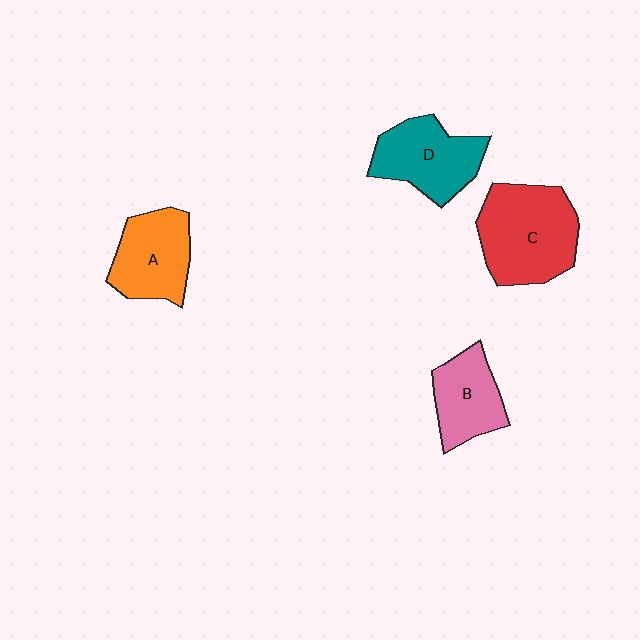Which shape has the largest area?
Shape C (red).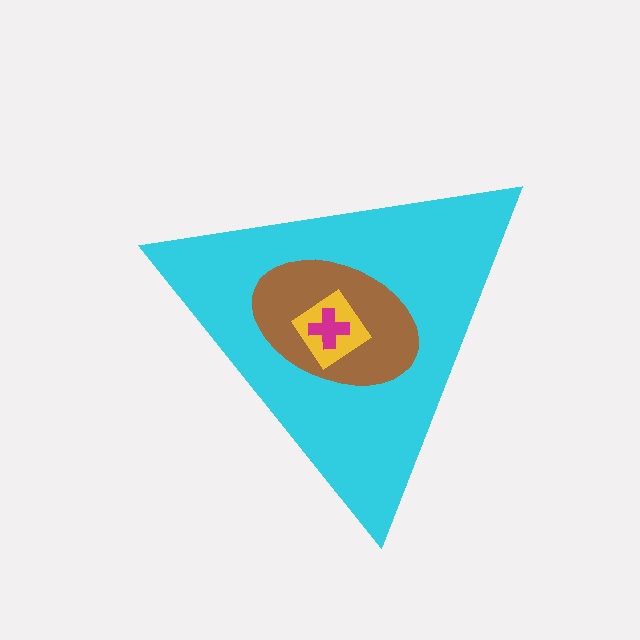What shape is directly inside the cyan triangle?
The brown ellipse.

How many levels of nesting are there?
4.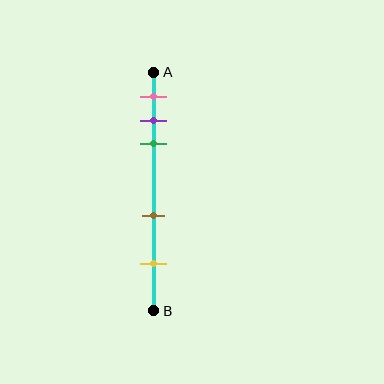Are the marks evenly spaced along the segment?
No, the marks are not evenly spaced.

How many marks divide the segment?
There are 5 marks dividing the segment.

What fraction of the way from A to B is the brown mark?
The brown mark is approximately 60% (0.6) of the way from A to B.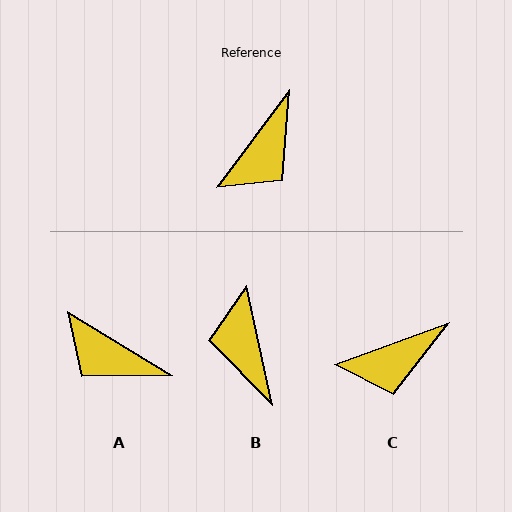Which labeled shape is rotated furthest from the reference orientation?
B, about 131 degrees away.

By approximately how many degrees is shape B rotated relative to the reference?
Approximately 131 degrees clockwise.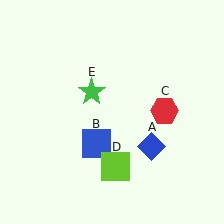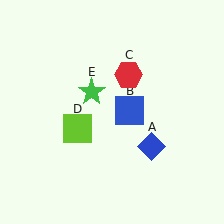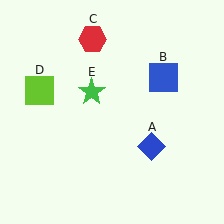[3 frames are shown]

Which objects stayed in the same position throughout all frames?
Blue diamond (object A) and green star (object E) remained stationary.